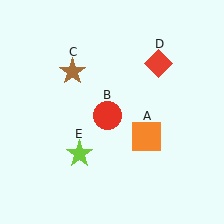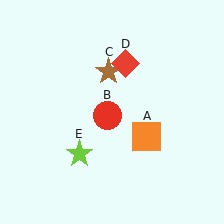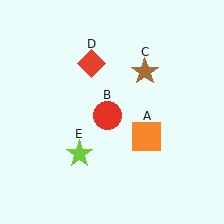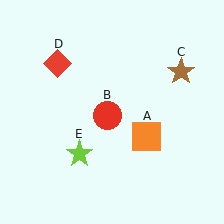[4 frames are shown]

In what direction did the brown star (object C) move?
The brown star (object C) moved right.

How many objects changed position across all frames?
2 objects changed position: brown star (object C), red diamond (object D).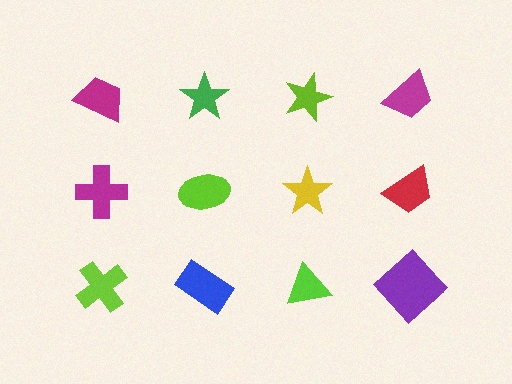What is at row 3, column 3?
A lime triangle.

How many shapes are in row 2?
4 shapes.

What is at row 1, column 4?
A magenta trapezoid.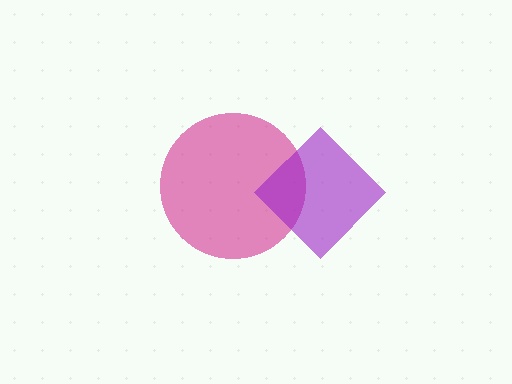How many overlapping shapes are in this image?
There are 2 overlapping shapes in the image.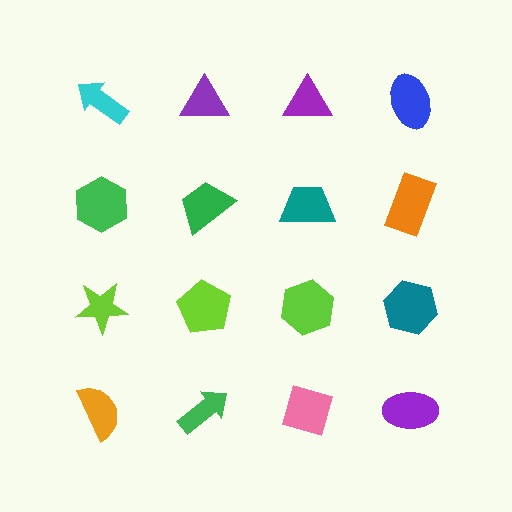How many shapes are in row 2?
4 shapes.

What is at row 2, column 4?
An orange rectangle.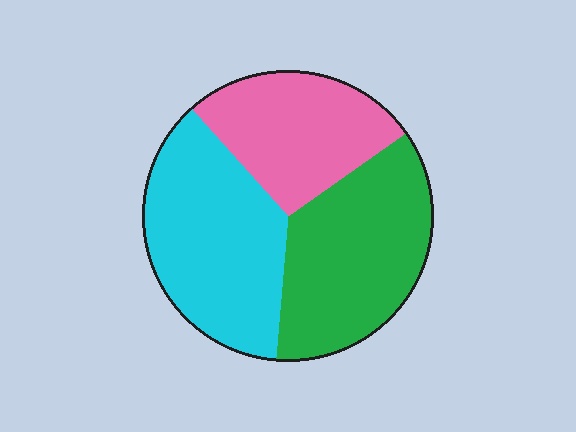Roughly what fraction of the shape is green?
Green covers 36% of the shape.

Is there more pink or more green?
Green.